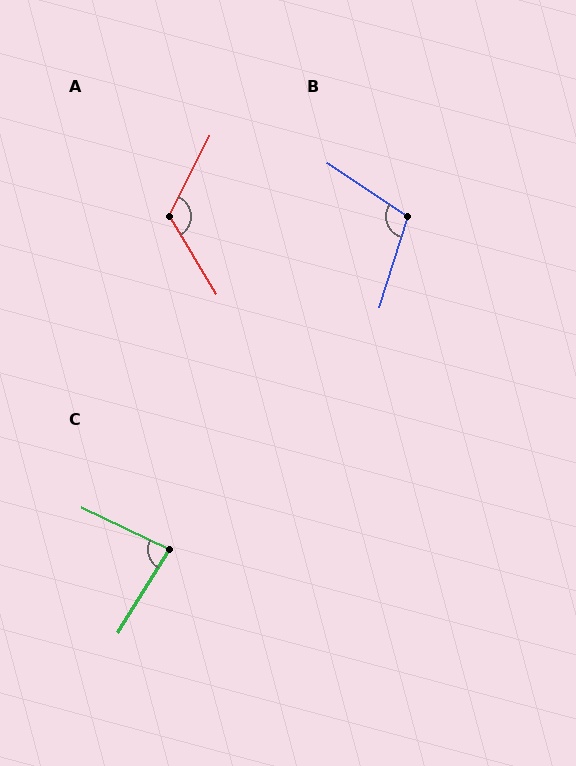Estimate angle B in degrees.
Approximately 107 degrees.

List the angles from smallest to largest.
C (84°), B (107°), A (122°).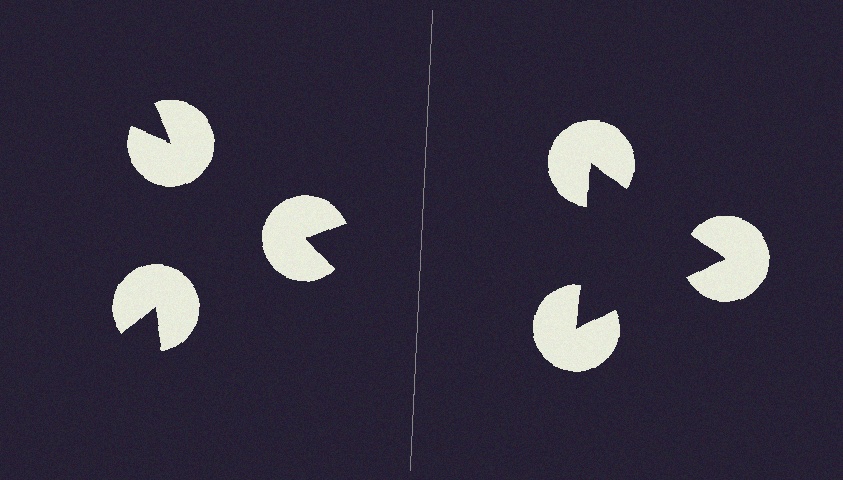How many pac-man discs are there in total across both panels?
6 — 3 on each side.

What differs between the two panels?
The pac-man discs are positioned identically on both sides; only the wedge orientations differ. On the right they align to a triangle; on the left they are misaligned.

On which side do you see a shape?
An illusory triangle appears on the right side. On the left side the wedge cuts are rotated, so no coherent shape forms.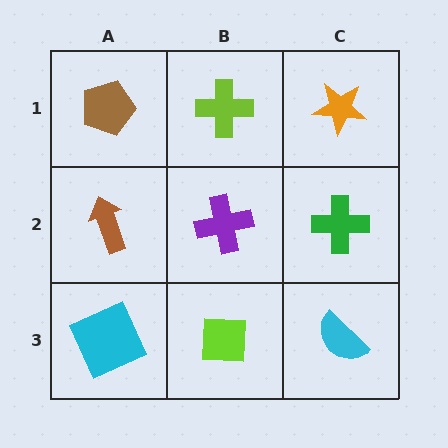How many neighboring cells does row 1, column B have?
3.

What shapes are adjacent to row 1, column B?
A purple cross (row 2, column B), a brown pentagon (row 1, column A), an orange star (row 1, column C).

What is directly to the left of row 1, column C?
A lime cross.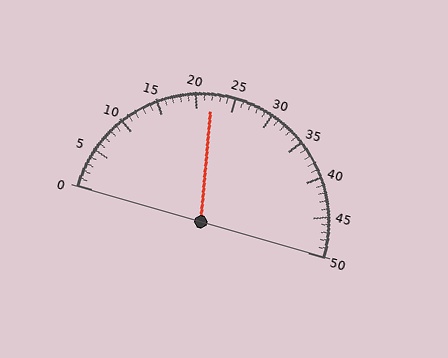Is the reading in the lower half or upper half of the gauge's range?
The reading is in the lower half of the range (0 to 50).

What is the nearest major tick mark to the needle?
The nearest major tick mark is 20.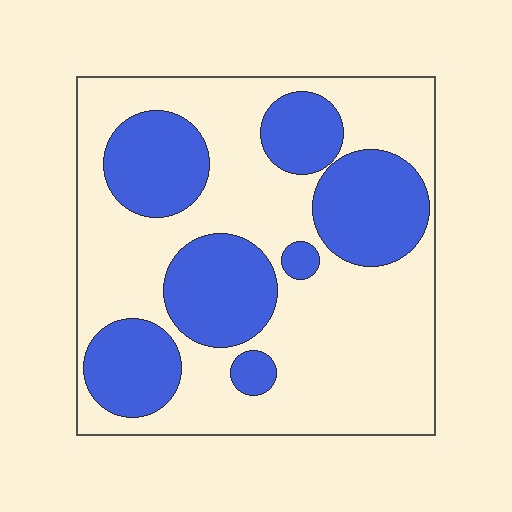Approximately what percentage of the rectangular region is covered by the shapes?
Approximately 35%.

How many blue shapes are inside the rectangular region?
7.